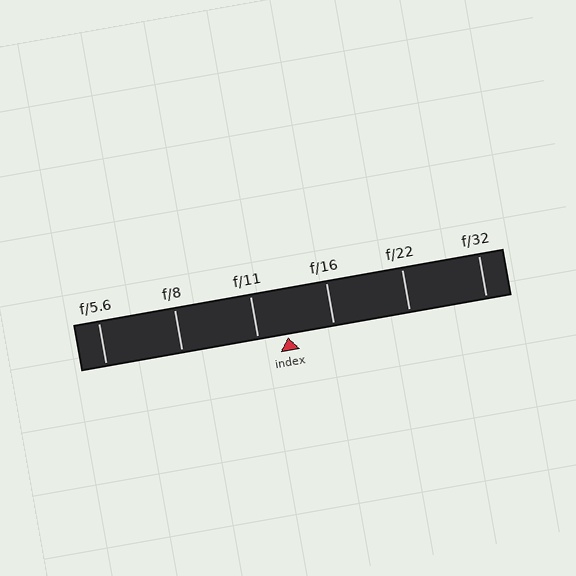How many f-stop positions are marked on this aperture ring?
There are 6 f-stop positions marked.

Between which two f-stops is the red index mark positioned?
The index mark is between f/11 and f/16.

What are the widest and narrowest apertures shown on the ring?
The widest aperture shown is f/5.6 and the narrowest is f/32.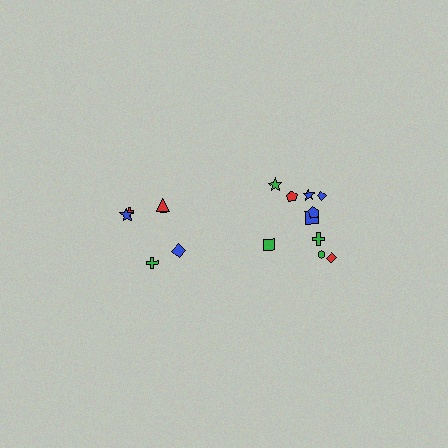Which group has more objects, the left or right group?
The right group.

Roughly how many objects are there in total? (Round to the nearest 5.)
Roughly 15 objects in total.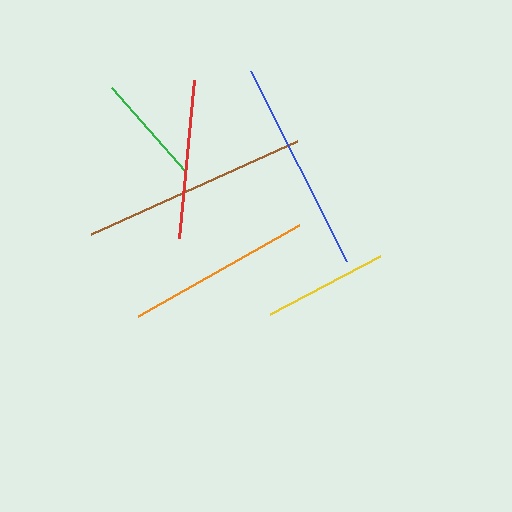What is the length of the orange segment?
The orange segment is approximately 185 pixels long.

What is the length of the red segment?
The red segment is approximately 159 pixels long.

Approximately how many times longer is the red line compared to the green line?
The red line is approximately 1.4 times the length of the green line.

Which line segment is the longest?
The brown line is the longest at approximately 226 pixels.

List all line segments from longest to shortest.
From longest to shortest: brown, blue, orange, red, yellow, green.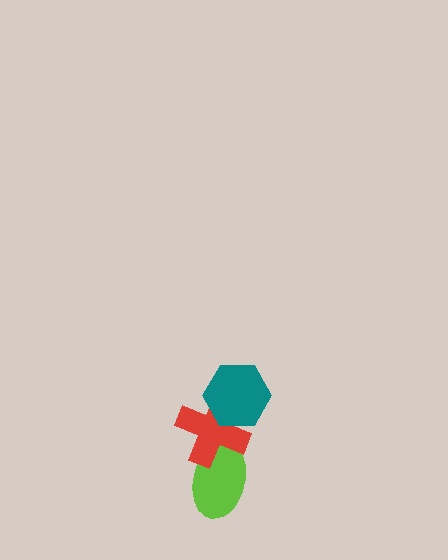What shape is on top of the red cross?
The teal hexagon is on top of the red cross.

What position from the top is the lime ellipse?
The lime ellipse is 3rd from the top.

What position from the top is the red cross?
The red cross is 2nd from the top.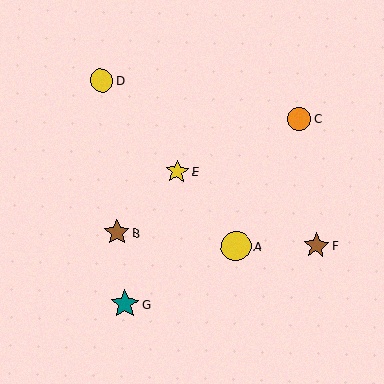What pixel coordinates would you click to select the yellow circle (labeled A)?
Click at (236, 246) to select the yellow circle A.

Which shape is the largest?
The yellow circle (labeled A) is the largest.